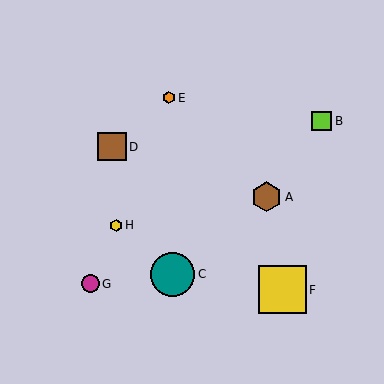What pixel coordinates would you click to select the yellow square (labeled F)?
Click at (282, 290) to select the yellow square F.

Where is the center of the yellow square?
The center of the yellow square is at (282, 290).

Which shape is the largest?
The yellow square (labeled F) is the largest.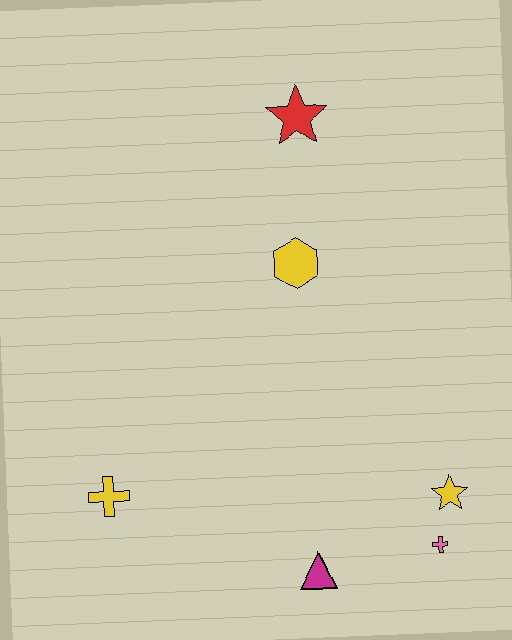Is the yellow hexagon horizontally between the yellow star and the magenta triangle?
No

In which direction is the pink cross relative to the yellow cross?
The pink cross is to the right of the yellow cross.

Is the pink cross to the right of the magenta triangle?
Yes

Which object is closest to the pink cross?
The yellow star is closest to the pink cross.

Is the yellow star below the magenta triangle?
No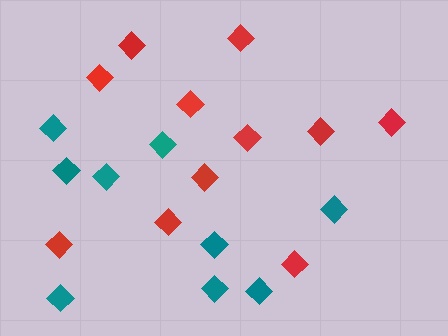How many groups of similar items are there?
There are 2 groups: one group of red diamonds (11) and one group of teal diamonds (9).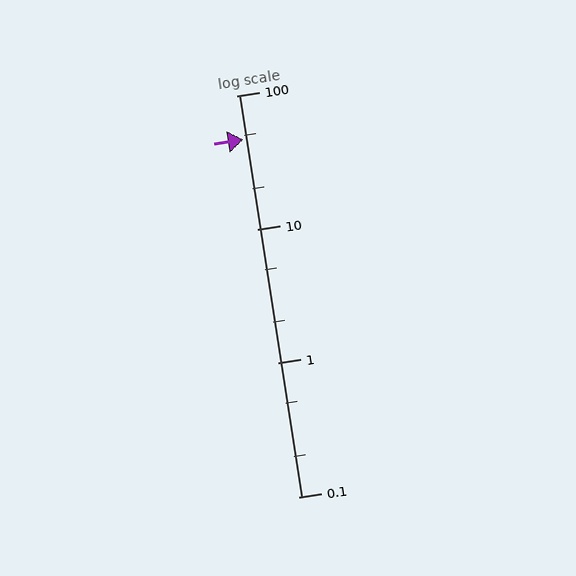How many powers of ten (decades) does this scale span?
The scale spans 3 decades, from 0.1 to 100.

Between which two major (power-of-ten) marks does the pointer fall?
The pointer is between 10 and 100.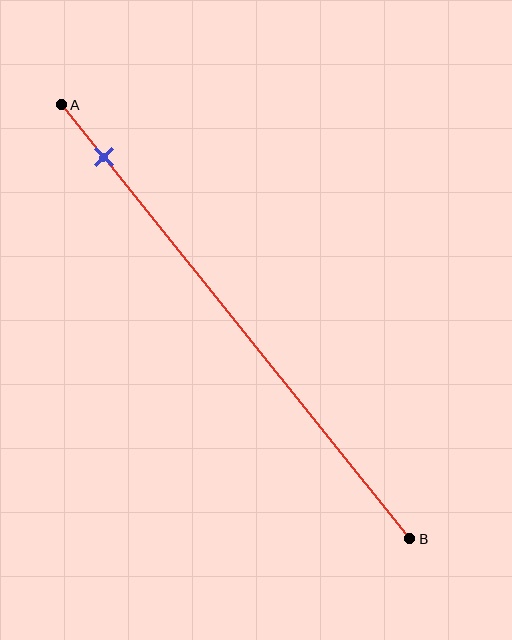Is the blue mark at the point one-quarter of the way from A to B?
No, the mark is at about 10% from A, not at the 25% one-quarter point.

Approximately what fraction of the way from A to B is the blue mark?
The blue mark is approximately 10% of the way from A to B.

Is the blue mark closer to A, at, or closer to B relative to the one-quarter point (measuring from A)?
The blue mark is closer to point A than the one-quarter point of segment AB.